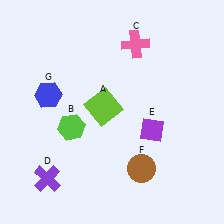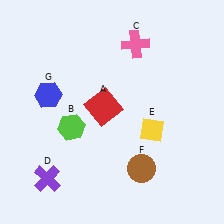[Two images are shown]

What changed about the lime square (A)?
In Image 1, A is lime. In Image 2, it changed to red.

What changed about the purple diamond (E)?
In Image 1, E is purple. In Image 2, it changed to yellow.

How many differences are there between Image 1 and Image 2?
There are 2 differences between the two images.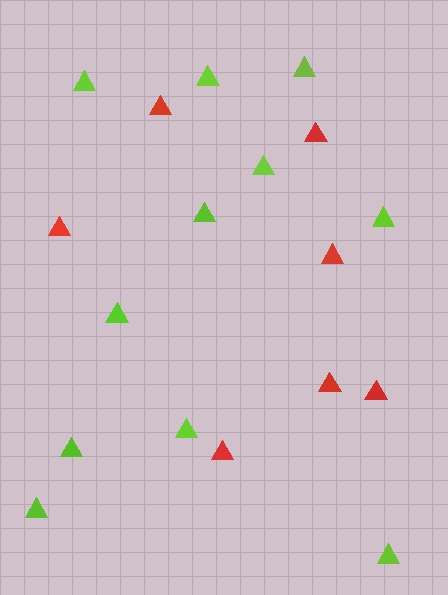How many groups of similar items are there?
There are 2 groups: one group of red triangles (7) and one group of lime triangles (11).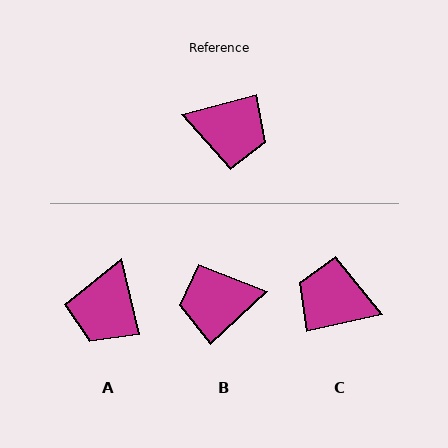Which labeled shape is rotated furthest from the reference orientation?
C, about 177 degrees away.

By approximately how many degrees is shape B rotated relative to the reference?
Approximately 153 degrees clockwise.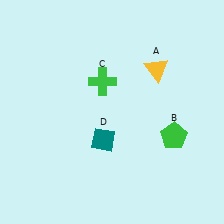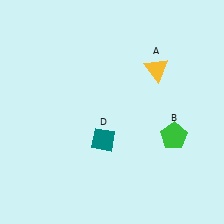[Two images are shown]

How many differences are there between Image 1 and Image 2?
There is 1 difference between the two images.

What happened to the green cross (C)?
The green cross (C) was removed in Image 2. It was in the top-left area of Image 1.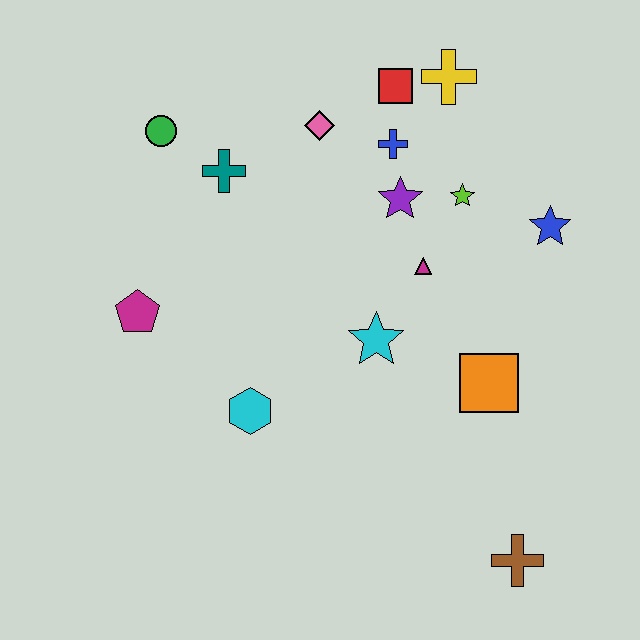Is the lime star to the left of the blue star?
Yes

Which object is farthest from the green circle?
The brown cross is farthest from the green circle.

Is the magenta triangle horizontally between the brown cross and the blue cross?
Yes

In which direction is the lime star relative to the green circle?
The lime star is to the right of the green circle.